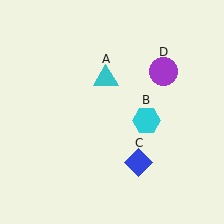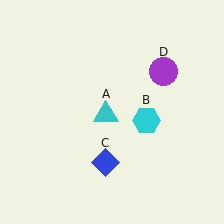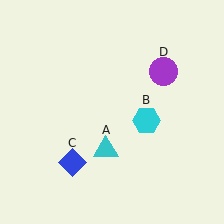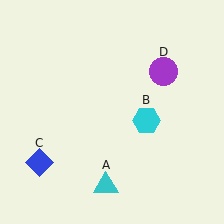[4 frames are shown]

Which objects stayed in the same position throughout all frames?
Cyan hexagon (object B) and purple circle (object D) remained stationary.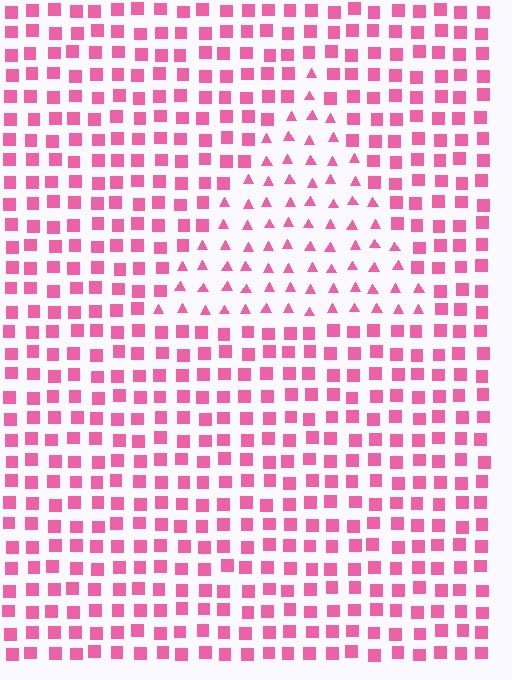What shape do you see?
I see a triangle.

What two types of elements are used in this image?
The image uses triangles inside the triangle region and squares outside it.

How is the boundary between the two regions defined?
The boundary is defined by a change in element shape: triangles inside vs. squares outside. All elements share the same color and spacing.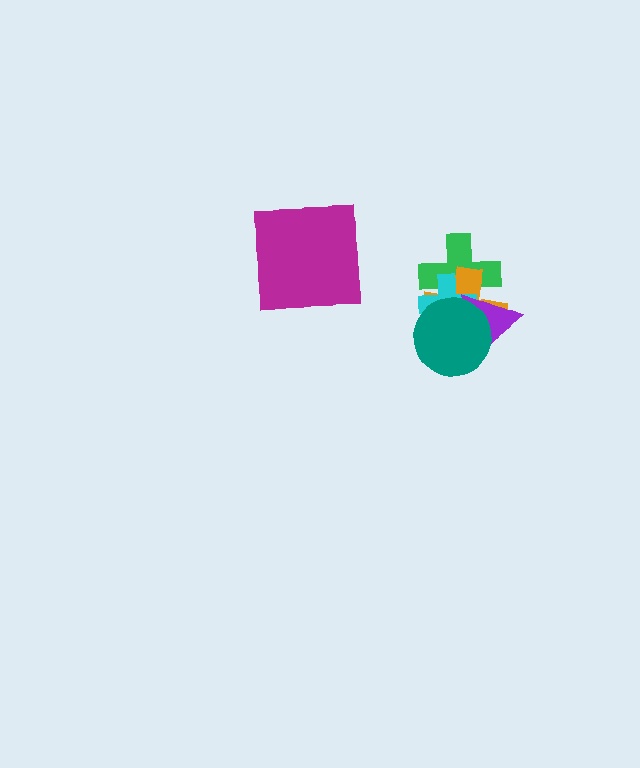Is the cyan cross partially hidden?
Yes, it is partially covered by another shape.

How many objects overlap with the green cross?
4 objects overlap with the green cross.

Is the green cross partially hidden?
Yes, it is partially covered by another shape.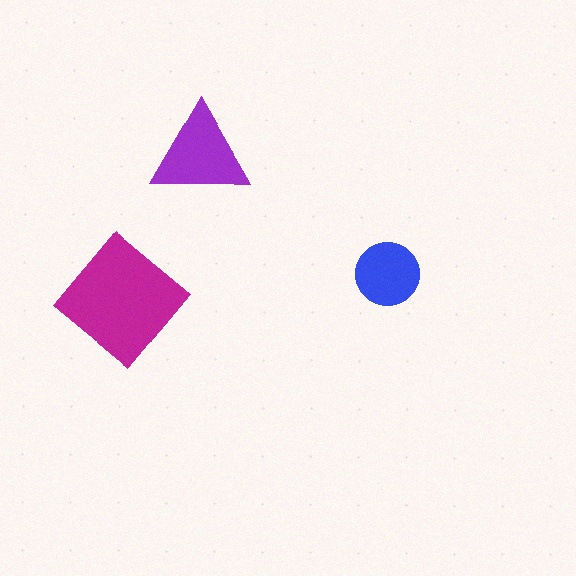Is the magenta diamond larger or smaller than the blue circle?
Larger.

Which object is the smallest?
The blue circle.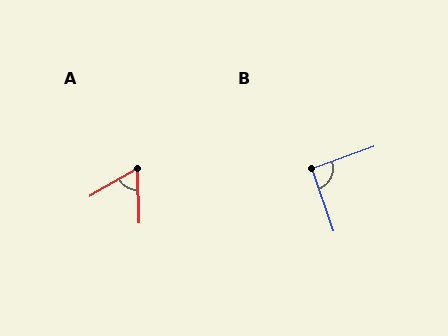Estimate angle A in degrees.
Approximately 62 degrees.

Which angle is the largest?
B, at approximately 91 degrees.